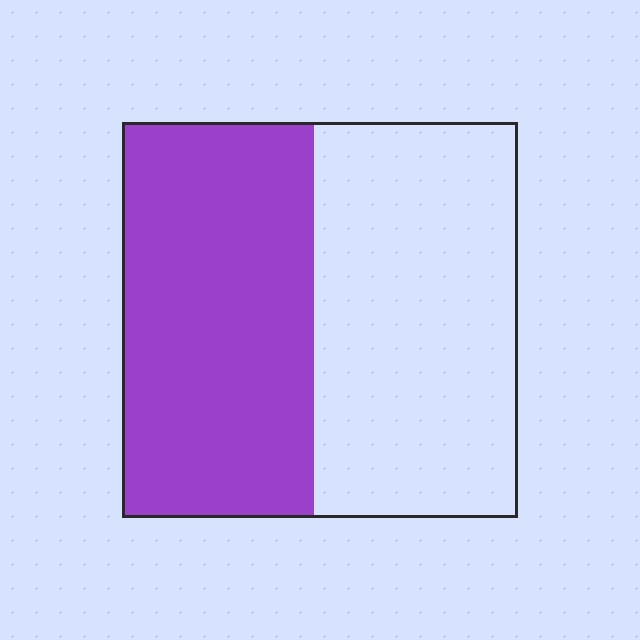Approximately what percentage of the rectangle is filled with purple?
Approximately 50%.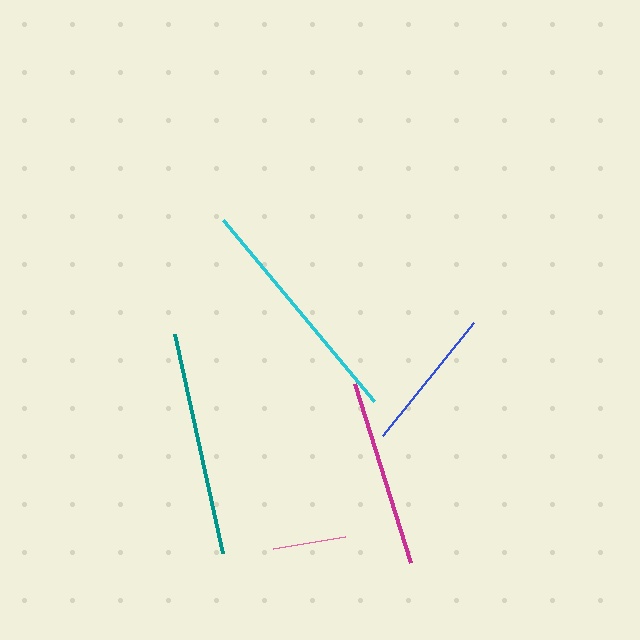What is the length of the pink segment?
The pink segment is approximately 73 pixels long.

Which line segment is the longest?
The cyan line is the longest at approximately 237 pixels.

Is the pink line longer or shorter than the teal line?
The teal line is longer than the pink line.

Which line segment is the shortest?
The pink line is the shortest at approximately 73 pixels.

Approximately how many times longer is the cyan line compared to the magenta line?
The cyan line is approximately 1.3 times the length of the magenta line.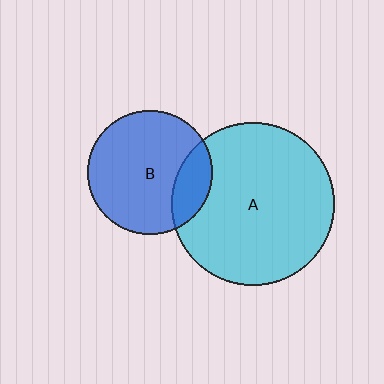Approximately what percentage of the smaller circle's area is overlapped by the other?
Approximately 20%.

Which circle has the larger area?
Circle A (cyan).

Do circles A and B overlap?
Yes.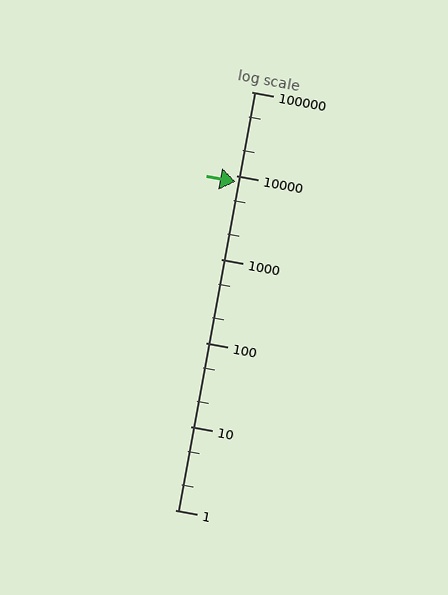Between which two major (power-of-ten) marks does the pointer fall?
The pointer is between 1000 and 10000.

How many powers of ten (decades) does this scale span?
The scale spans 5 decades, from 1 to 100000.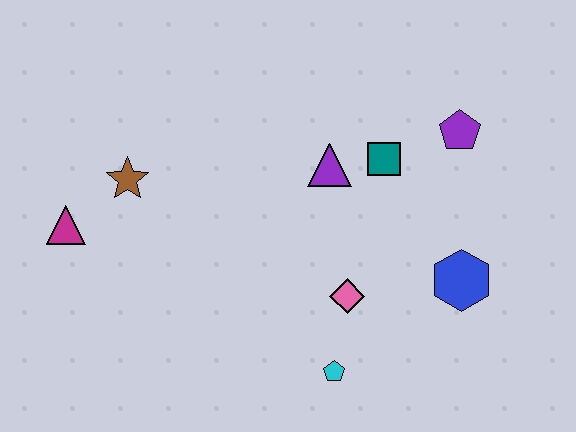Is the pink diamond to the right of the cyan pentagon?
Yes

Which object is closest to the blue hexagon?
The pink diamond is closest to the blue hexagon.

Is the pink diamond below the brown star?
Yes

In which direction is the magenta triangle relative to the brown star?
The magenta triangle is to the left of the brown star.